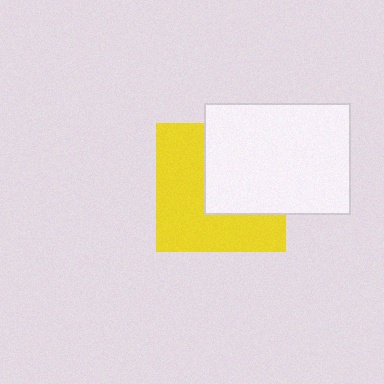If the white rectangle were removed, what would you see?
You would see the complete yellow square.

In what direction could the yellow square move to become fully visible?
The yellow square could move toward the lower-left. That would shift it out from behind the white rectangle entirely.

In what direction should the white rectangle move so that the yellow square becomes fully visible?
The white rectangle should move toward the upper-right. That is the shortest direction to clear the overlap and leave the yellow square fully visible.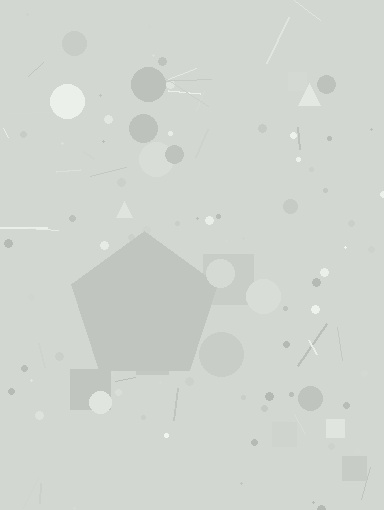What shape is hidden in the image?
A pentagon is hidden in the image.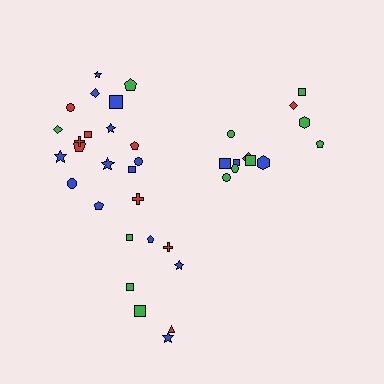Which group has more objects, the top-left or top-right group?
The top-left group.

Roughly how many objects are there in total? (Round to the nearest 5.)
Roughly 40 objects in total.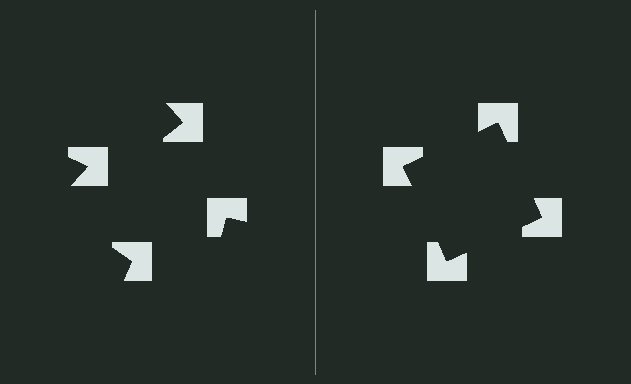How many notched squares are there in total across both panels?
8 — 4 on each side.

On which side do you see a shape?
An illusory square appears on the right side. On the left side the wedge cuts are rotated, so no coherent shape forms.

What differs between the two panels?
The notched squares are positioned identically on both sides; only the wedge orientations differ. On the right they align to a square; on the left they are misaligned.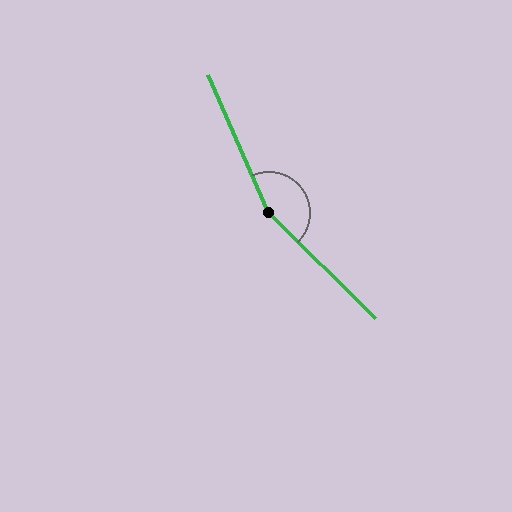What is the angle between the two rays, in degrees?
Approximately 158 degrees.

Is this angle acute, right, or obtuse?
It is obtuse.